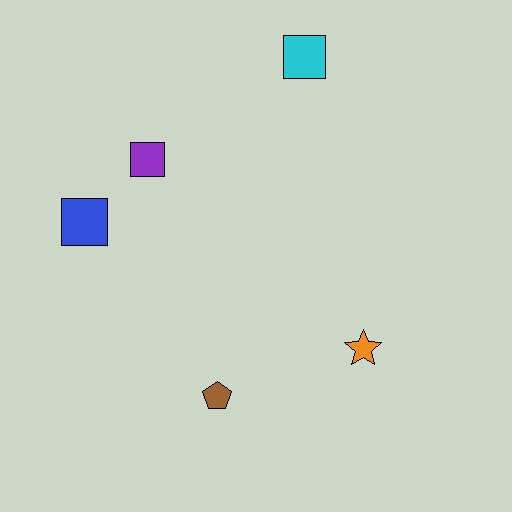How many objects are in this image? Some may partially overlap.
There are 5 objects.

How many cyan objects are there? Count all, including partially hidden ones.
There is 1 cyan object.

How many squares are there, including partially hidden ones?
There are 3 squares.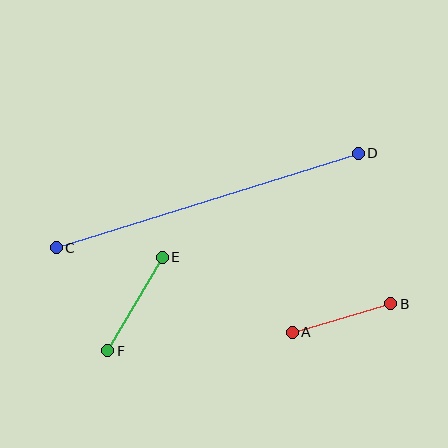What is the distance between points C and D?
The distance is approximately 316 pixels.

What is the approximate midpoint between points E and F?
The midpoint is at approximately (135, 304) pixels.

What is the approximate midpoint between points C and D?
The midpoint is at approximately (207, 200) pixels.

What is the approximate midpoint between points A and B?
The midpoint is at approximately (341, 318) pixels.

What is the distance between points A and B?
The distance is approximately 102 pixels.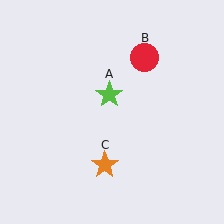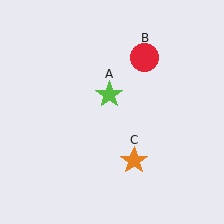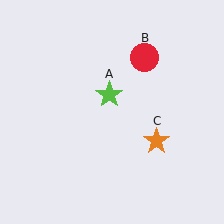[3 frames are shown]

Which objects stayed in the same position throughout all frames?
Lime star (object A) and red circle (object B) remained stationary.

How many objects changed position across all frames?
1 object changed position: orange star (object C).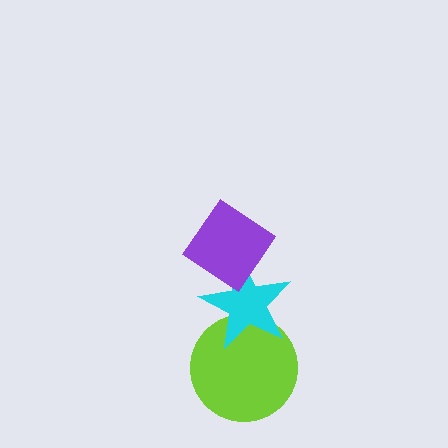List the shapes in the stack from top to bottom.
From top to bottom: the purple diamond, the cyan star, the lime circle.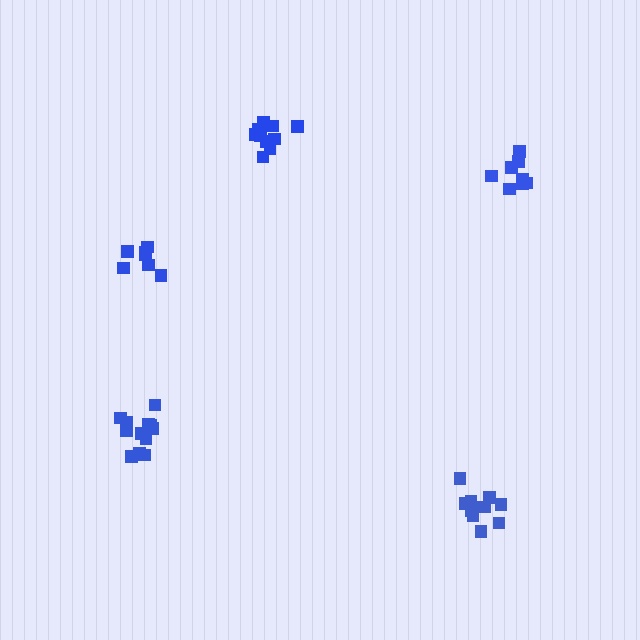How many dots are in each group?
Group 1: 11 dots, Group 2: 9 dots, Group 3: 7 dots, Group 4: 10 dots, Group 5: 12 dots (49 total).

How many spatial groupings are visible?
There are 5 spatial groupings.